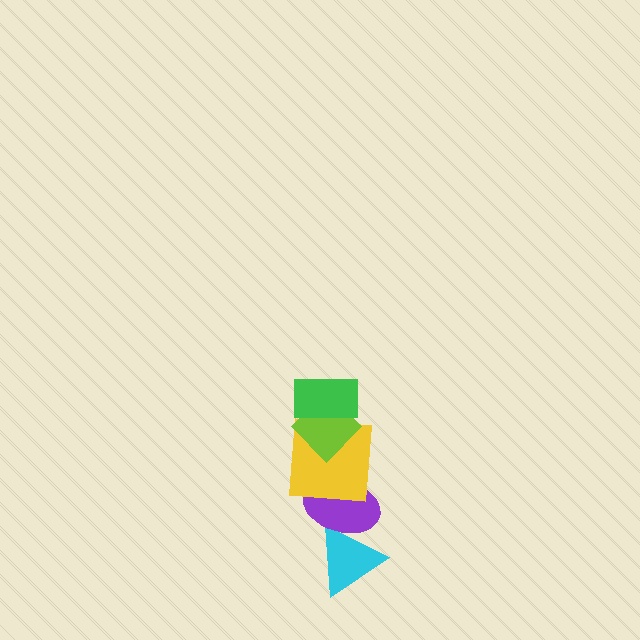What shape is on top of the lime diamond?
The green rectangle is on top of the lime diamond.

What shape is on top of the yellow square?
The lime diamond is on top of the yellow square.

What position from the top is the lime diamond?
The lime diamond is 2nd from the top.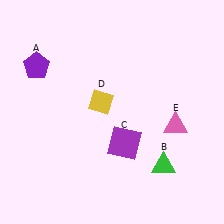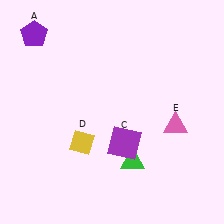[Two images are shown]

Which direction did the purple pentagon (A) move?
The purple pentagon (A) moved up.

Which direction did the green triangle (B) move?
The green triangle (B) moved left.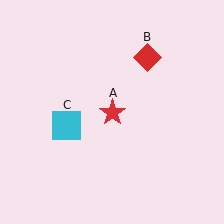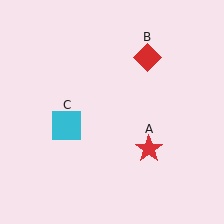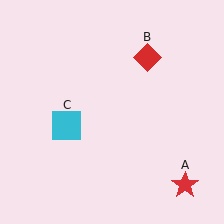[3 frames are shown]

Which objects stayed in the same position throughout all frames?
Red diamond (object B) and cyan square (object C) remained stationary.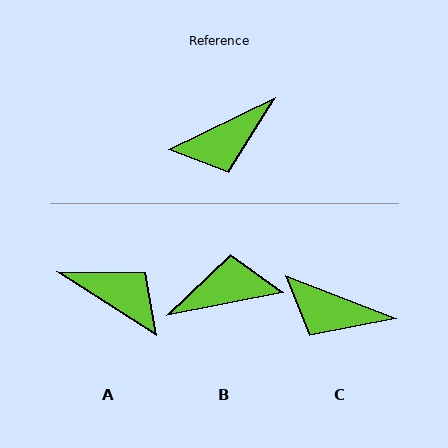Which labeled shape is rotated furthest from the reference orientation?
B, about 166 degrees away.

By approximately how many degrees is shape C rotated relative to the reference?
Approximately 47 degrees clockwise.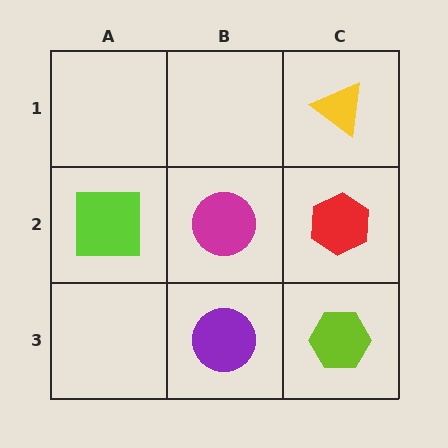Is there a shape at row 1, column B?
No, that cell is empty.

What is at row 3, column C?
A lime hexagon.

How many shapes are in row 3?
2 shapes.